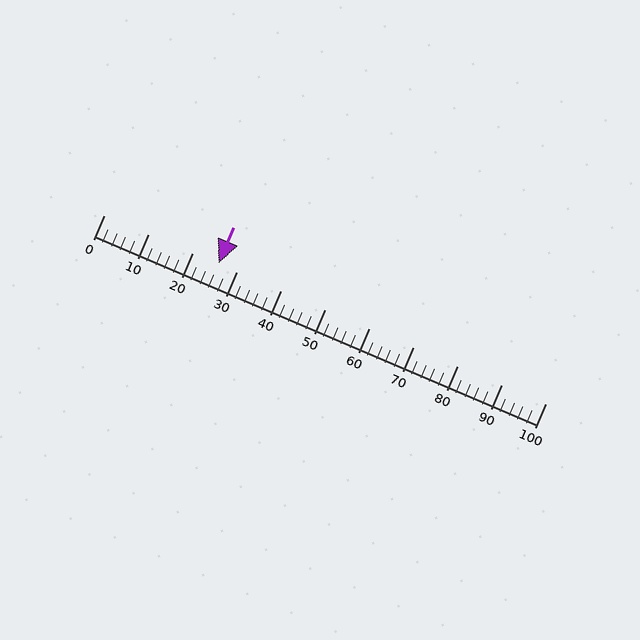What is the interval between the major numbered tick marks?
The major tick marks are spaced 10 units apart.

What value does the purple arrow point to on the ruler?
The purple arrow points to approximately 26.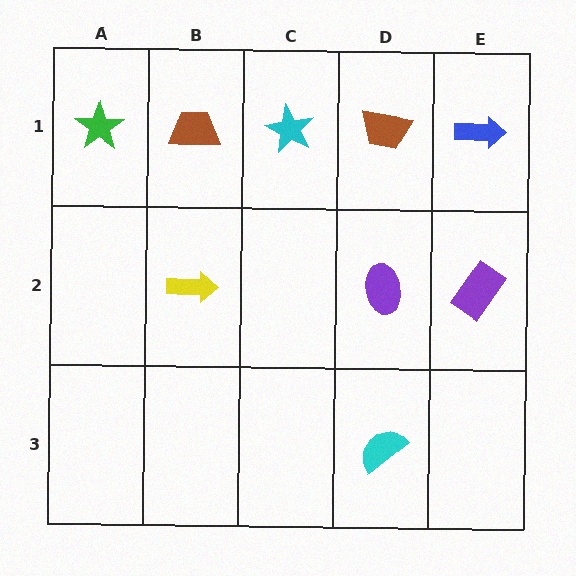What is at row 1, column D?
A brown trapezoid.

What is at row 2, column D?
A purple ellipse.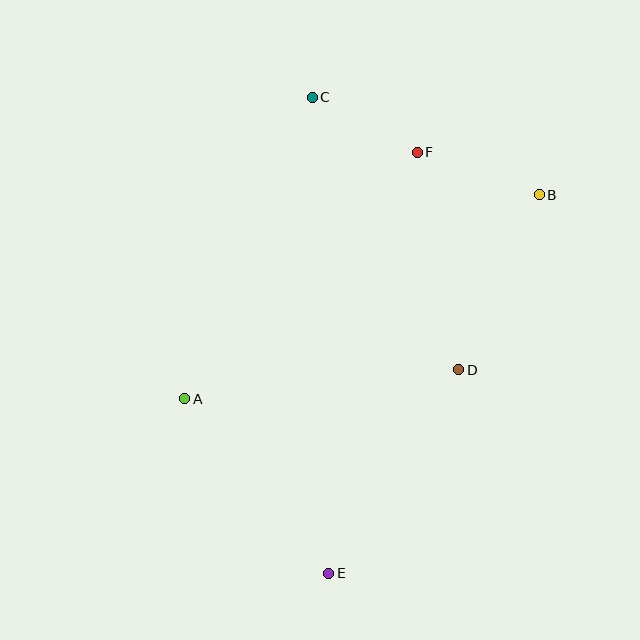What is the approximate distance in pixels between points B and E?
The distance between B and E is approximately 433 pixels.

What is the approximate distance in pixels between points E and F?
The distance between E and F is approximately 431 pixels.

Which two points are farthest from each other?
Points C and E are farthest from each other.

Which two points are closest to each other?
Points C and F are closest to each other.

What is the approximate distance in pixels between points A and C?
The distance between A and C is approximately 327 pixels.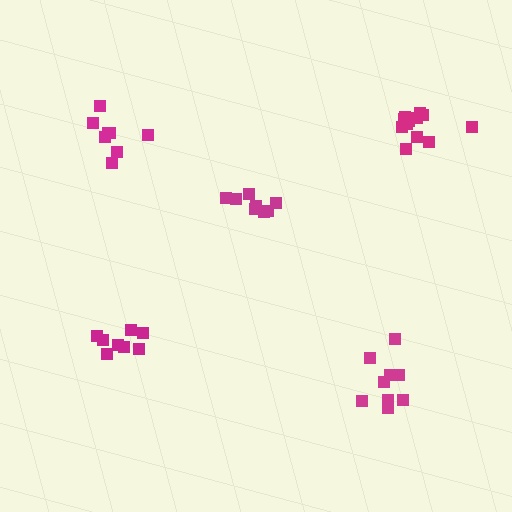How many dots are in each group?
Group 1: 13 dots, Group 2: 9 dots, Group 3: 8 dots, Group 4: 8 dots, Group 5: 8 dots (46 total).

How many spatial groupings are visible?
There are 5 spatial groupings.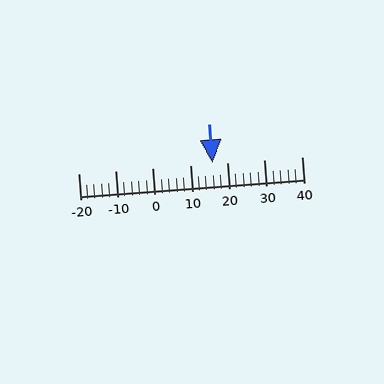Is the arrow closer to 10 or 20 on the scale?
The arrow is closer to 20.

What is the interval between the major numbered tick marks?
The major tick marks are spaced 10 units apart.